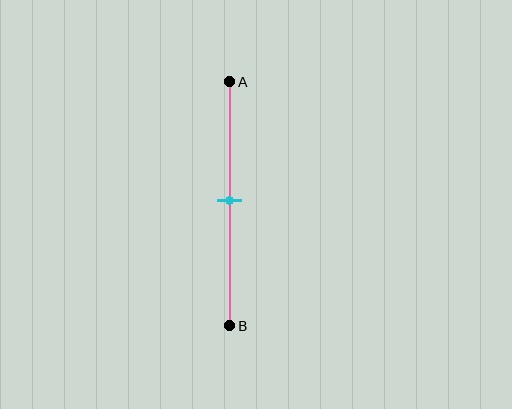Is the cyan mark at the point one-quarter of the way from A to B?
No, the mark is at about 50% from A, not at the 25% one-quarter point.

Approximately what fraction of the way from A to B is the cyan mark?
The cyan mark is approximately 50% of the way from A to B.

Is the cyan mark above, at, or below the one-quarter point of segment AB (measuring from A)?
The cyan mark is below the one-quarter point of segment AB.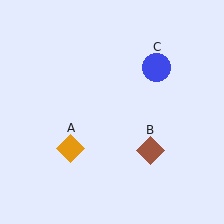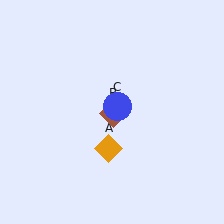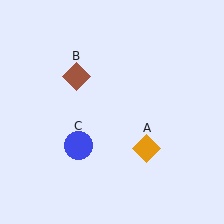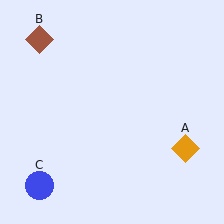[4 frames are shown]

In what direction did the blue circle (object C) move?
The blue circle (object C) moved down and to the left.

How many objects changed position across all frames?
3 objects changed position: orange diamond (object A), brown diamond (object B), blue circle (object C).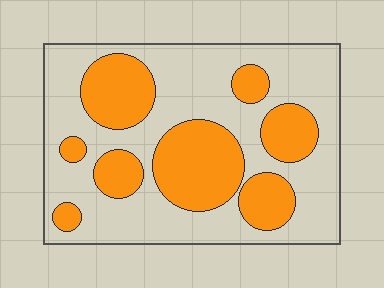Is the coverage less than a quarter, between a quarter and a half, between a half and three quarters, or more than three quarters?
Between a quarter and a half.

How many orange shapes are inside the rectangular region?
8.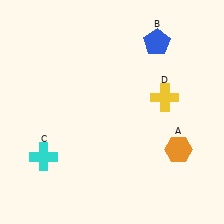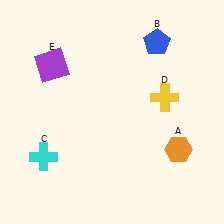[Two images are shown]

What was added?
A purple square (E) was added in Image 2.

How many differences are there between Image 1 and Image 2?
There is 1 difference between the two images.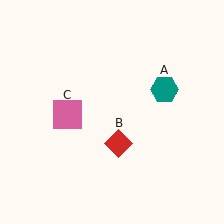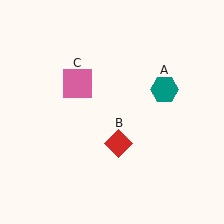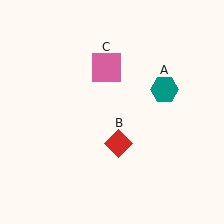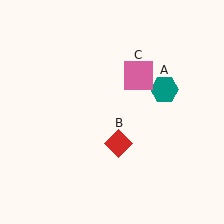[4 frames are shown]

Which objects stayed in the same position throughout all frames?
Teal hexagon (object A) and red diamond (object B) remained stationary.